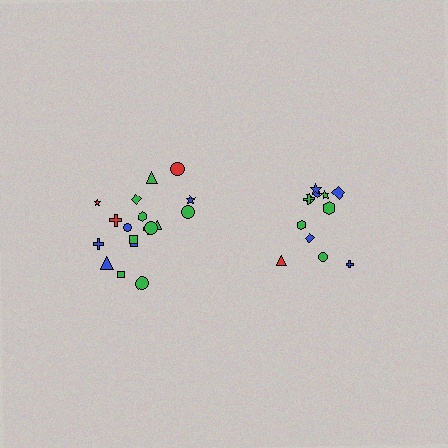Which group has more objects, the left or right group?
The left group.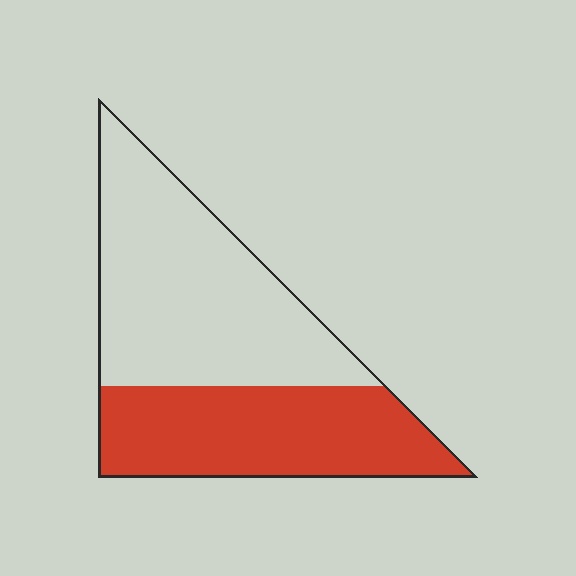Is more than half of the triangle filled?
No.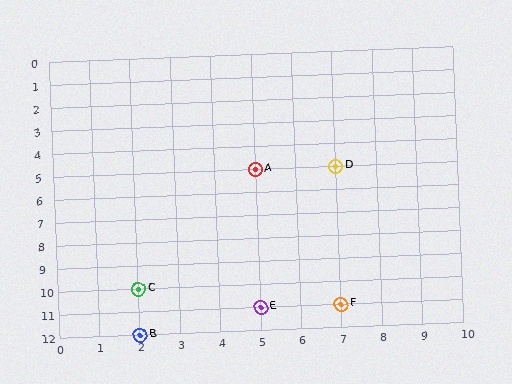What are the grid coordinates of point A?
Point A is at grid coordinates (5, 5).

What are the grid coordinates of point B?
Point B is at grid coordinates (2, 12).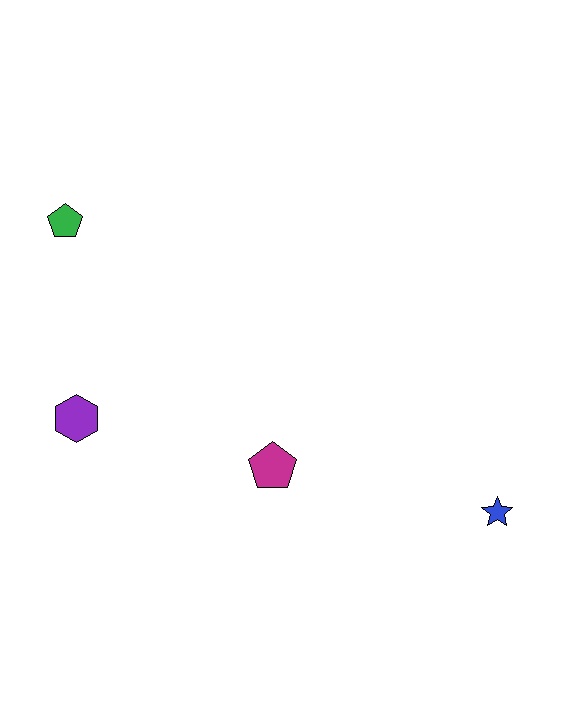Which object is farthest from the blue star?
The green pentagon is farthest from the blue star.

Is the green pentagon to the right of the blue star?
No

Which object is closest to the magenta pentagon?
The purple hexagon is closest to the magenta pentagon.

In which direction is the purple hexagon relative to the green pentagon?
The purple hexagon is below the green pentagon.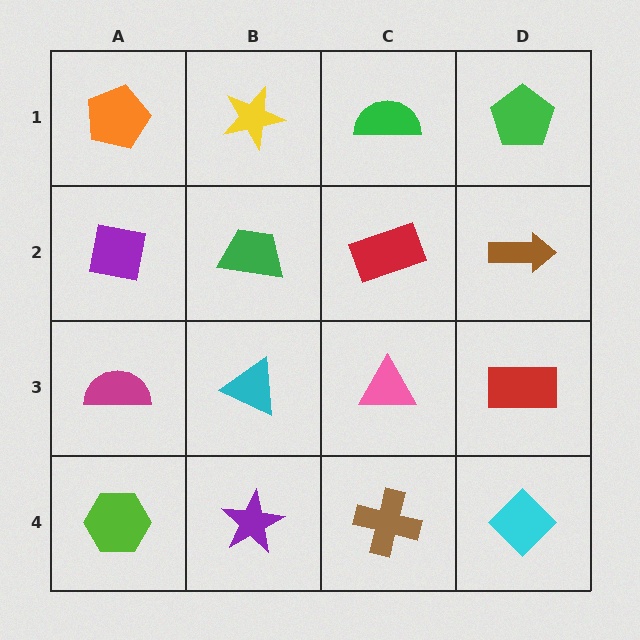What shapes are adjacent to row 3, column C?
A red rectangle (row 2, column C), a brown cross (row 4, column C), a cyan triangle (row 3, column B), a red rectangle (row 3, column D).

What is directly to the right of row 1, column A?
A yellow star.